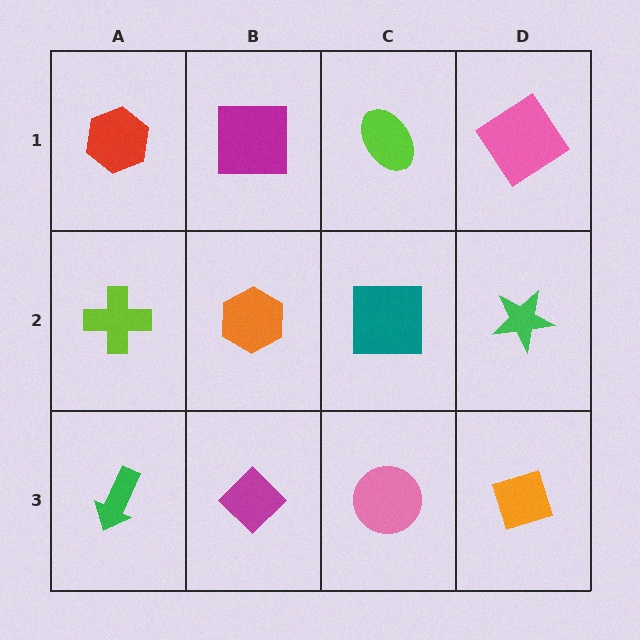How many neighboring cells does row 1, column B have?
3.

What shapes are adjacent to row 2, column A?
A red hexagon (row 1, column A), a green arrow (row 3, column A), an orange hexagon (row 2, column B).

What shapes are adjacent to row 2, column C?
A lime ellipse (row 1, column C), a pink circle (row 3, column C), an orange hexagon (row 2, column B), a green star (row 2, column D).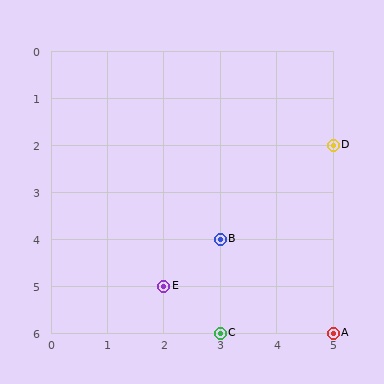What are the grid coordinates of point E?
Point E is at grid coordinates (2, 5).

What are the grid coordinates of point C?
Point C is at grid coordinates (3, 6).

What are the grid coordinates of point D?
Point D is at grid coordinates (5, 2).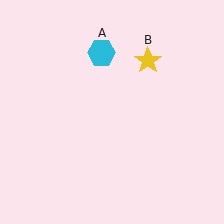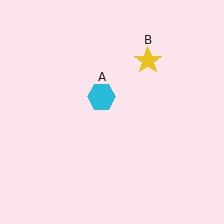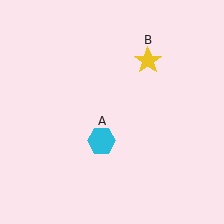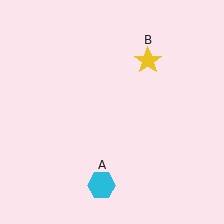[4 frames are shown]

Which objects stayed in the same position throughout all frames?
Yellow star (object B) remained stationary.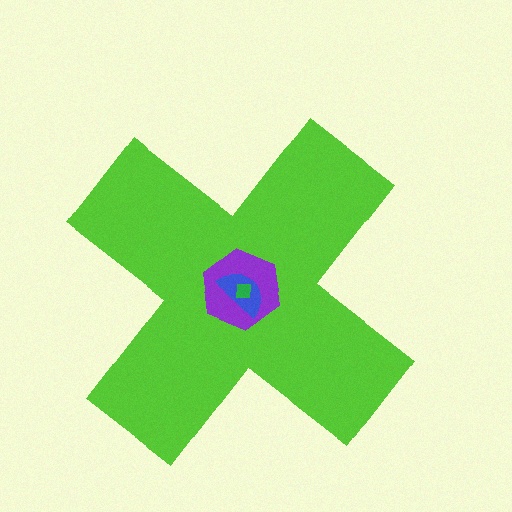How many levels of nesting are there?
4.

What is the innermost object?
The green square.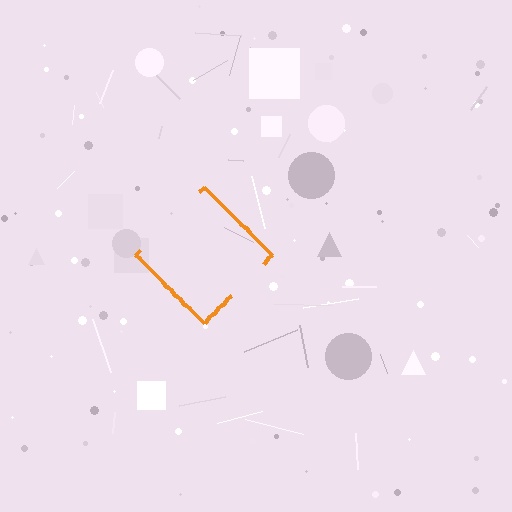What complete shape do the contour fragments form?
The contour fragments form a diamond.